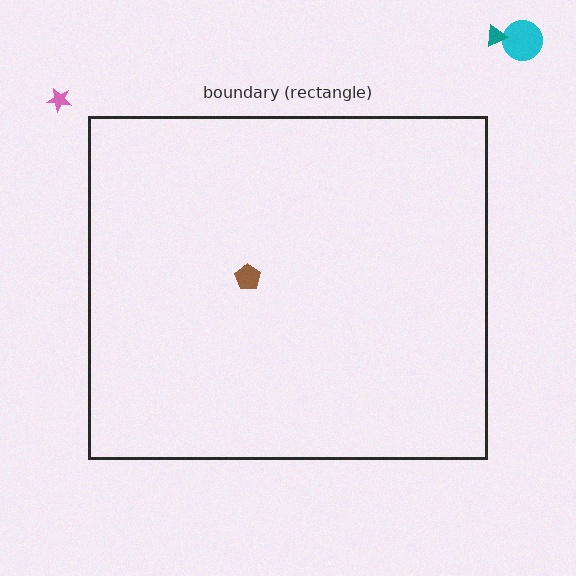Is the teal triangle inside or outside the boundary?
Outside.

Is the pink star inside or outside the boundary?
Outside.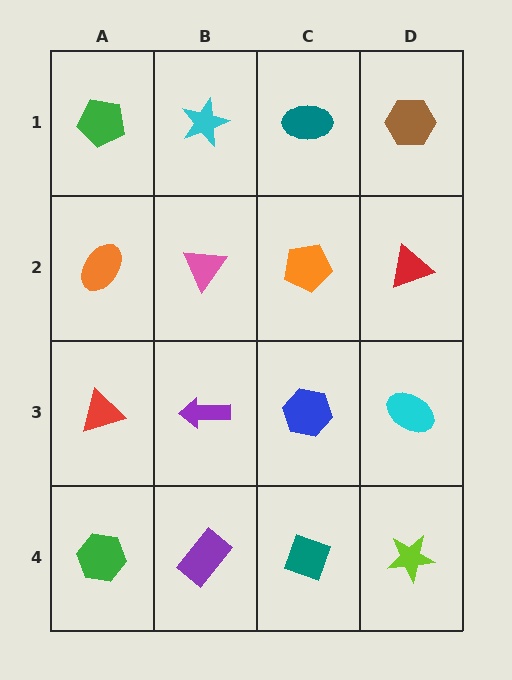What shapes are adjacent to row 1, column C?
An orange pentagon (row 2, column C), a cyan star (row 1, column B), a brown hexagon (row 1, column D).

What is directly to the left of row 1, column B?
A green pentagon.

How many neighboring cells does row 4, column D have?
2.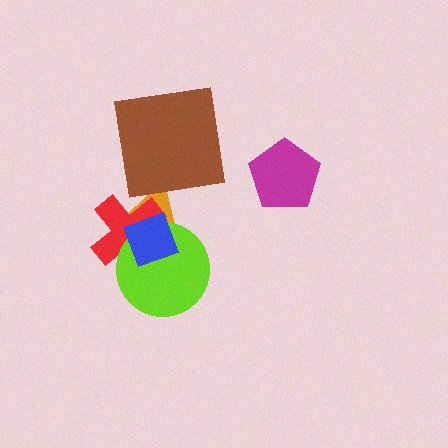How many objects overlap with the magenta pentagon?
0 objects overlap with the magenta pentagon.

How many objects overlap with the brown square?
1 object overlaps with the brown square.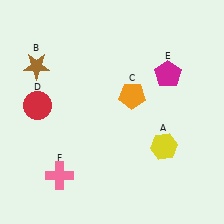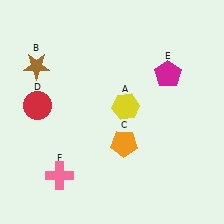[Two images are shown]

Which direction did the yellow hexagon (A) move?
The yellow hexagon (A) moved up.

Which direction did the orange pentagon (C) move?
The orange pentagon (C) moved down.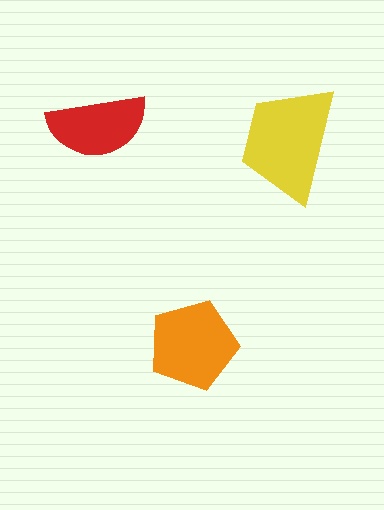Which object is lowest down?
The orange pentagon is bottommost.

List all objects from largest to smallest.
The yellow trapezoid, the orange pentagon, the red semicircle.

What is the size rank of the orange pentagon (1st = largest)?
2nd.